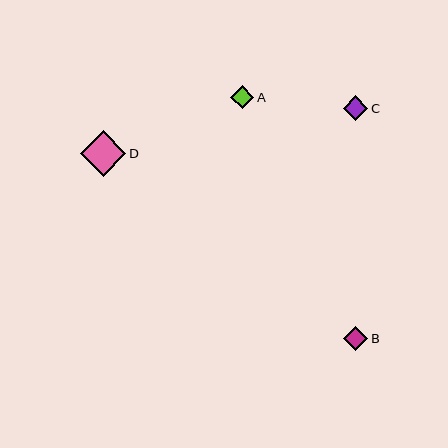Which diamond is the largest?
Diamond D is the largest with a size of approximately 46 pixels.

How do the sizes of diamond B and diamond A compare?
Diamond B and diamond A are approximately the same size.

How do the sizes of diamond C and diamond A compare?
Diamond C and diamond A are approximately the same size.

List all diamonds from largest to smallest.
From largest to smallest: D, C, B, A.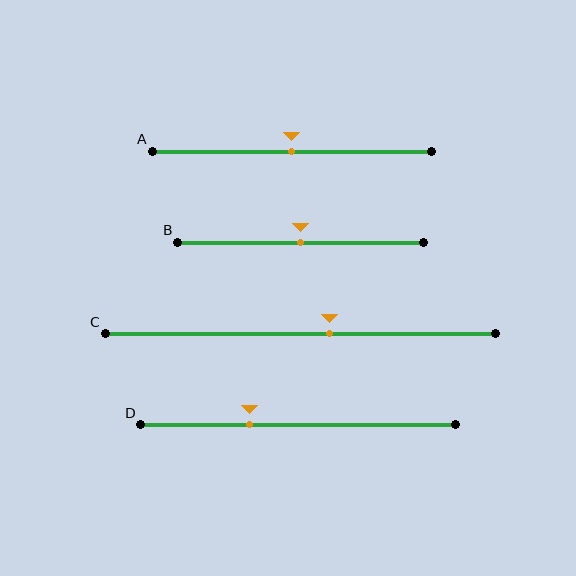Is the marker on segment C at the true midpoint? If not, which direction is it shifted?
No, the marker on segment C is shifted to the right by about 8% of the segment length.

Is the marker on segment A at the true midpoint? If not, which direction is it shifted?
Yes, the marker on segment A is at the true midpoint.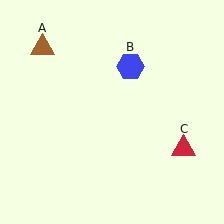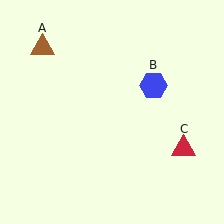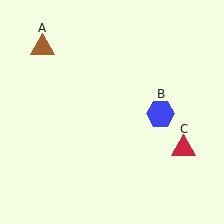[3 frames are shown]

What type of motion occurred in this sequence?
The blue hexagon (object B) rotated clockwise around the center of the scene.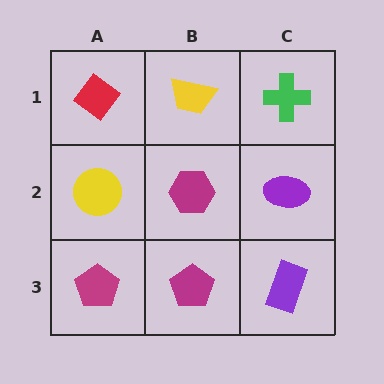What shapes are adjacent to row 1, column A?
A yellow circle (row 2, column A), a yellow trapezoid (row 1, column B).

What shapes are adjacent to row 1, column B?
A magenta hexagon (row 2, column B), a red diamond (row 1, column A), a green cross (row 1, column C).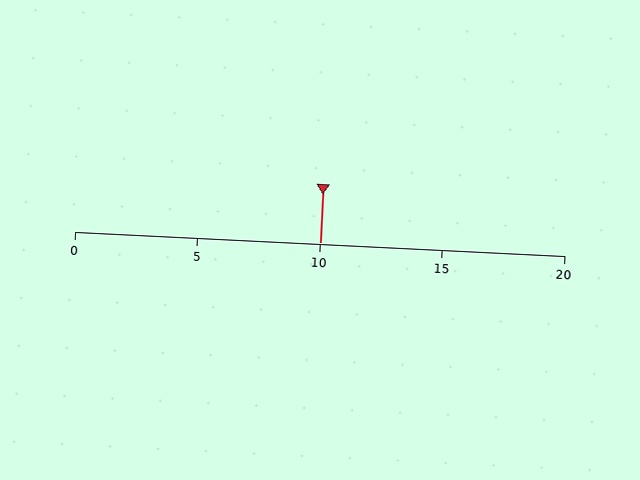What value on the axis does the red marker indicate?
The marker indicates approximately 10.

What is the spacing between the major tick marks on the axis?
The major ticks are spaced 5 apart.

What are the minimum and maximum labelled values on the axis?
The axis runs from 0 to 20.